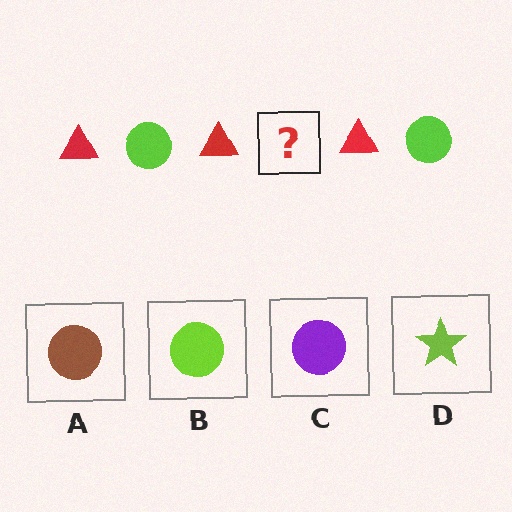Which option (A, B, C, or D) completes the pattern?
B.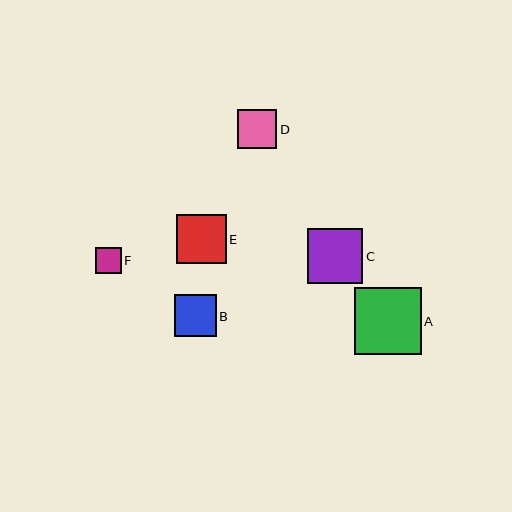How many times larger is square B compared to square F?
Square B is approximately 1.6 times the size of square F.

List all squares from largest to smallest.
From largest to smallest: A, C, E, B, D, F.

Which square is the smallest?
Square F is the smallest with a size of approximately 26 pixels.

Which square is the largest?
Square A is the largest with a size of approximately 67 pixels.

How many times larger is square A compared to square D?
Square A is approximately 1.7 times the size of square D.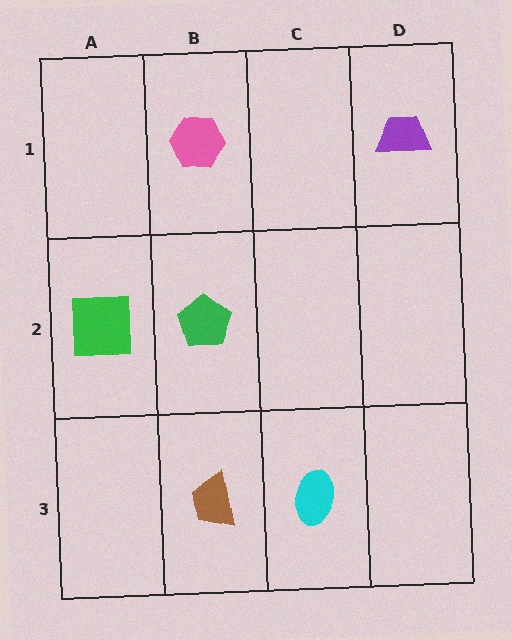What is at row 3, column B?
A brown trapezoid.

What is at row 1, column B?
A pink hexagon.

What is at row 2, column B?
A green pentagon.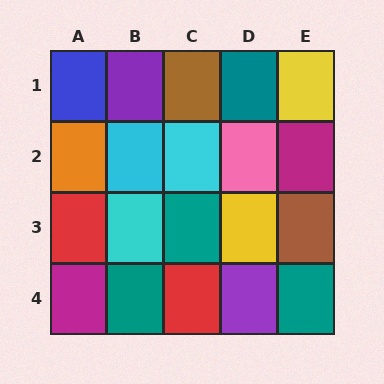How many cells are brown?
2 cells are brown.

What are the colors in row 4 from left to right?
Magenta, teal, red, purple, teal.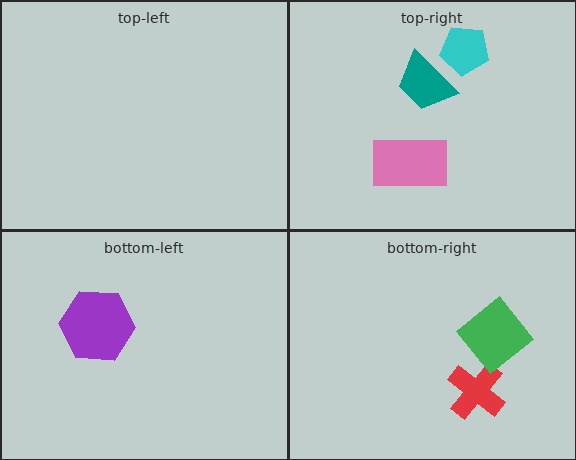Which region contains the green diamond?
The bottom-right region.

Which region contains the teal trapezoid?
The top-right region.